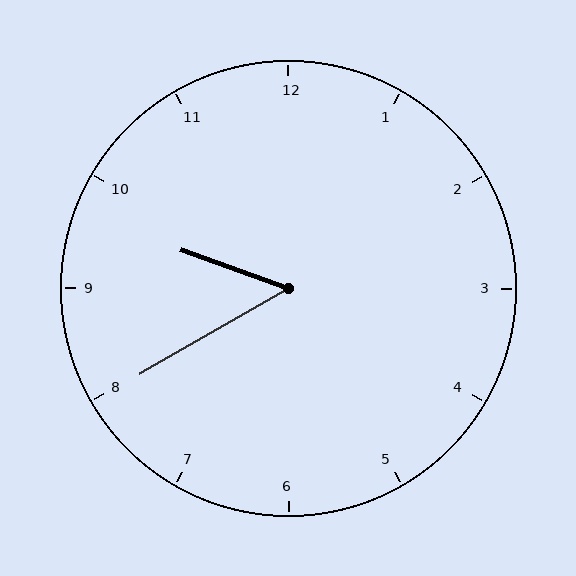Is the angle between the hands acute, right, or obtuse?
It is acute.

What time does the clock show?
9:40.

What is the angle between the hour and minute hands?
Approximately 50 degrees.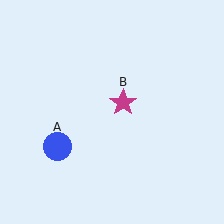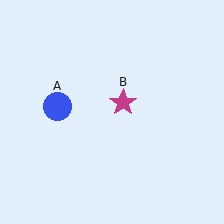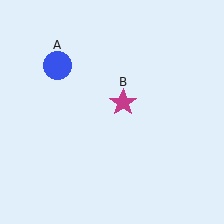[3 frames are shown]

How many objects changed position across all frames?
1 object changed position: blue circle (object A).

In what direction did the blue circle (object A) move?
The blue circle (object A) moved up.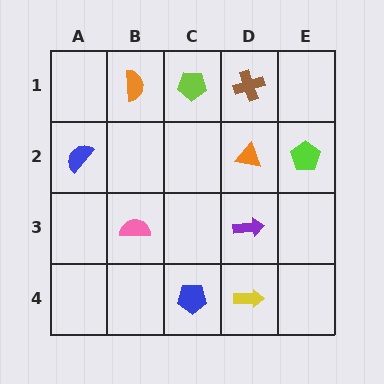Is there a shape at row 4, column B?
No, that cell is empty.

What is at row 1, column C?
A lime pentagon.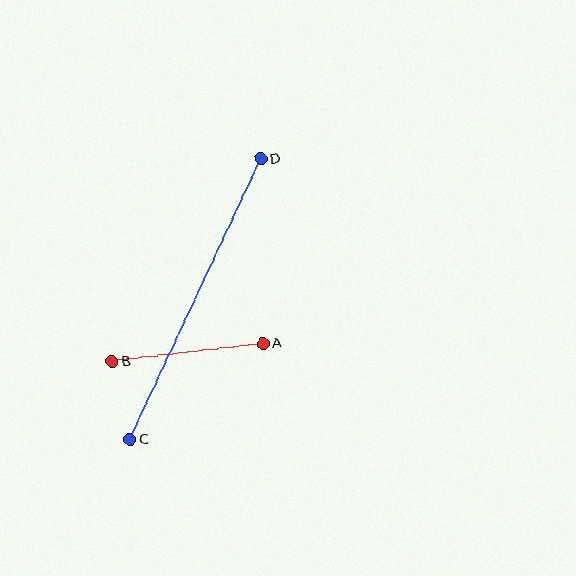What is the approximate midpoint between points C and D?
The midpoint is at approximately (195, 299) pixels.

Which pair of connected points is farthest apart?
Points C and D are farthest apart.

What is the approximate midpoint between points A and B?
The midpoint is at approximately (188, 353) pixels.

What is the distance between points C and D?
The distance is approximately 310 pixels.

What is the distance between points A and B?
The distance is approximately 151 pixels.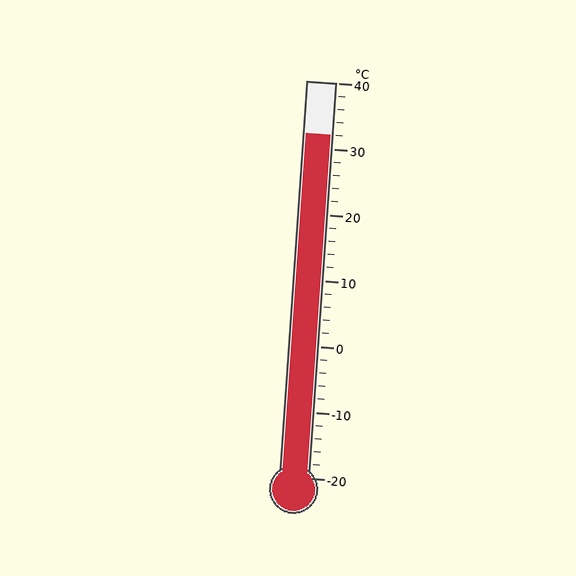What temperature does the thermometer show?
The thermometer shows approximately 32°C.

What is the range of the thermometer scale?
The thermometer scale ranges from -20°C to 40°C.